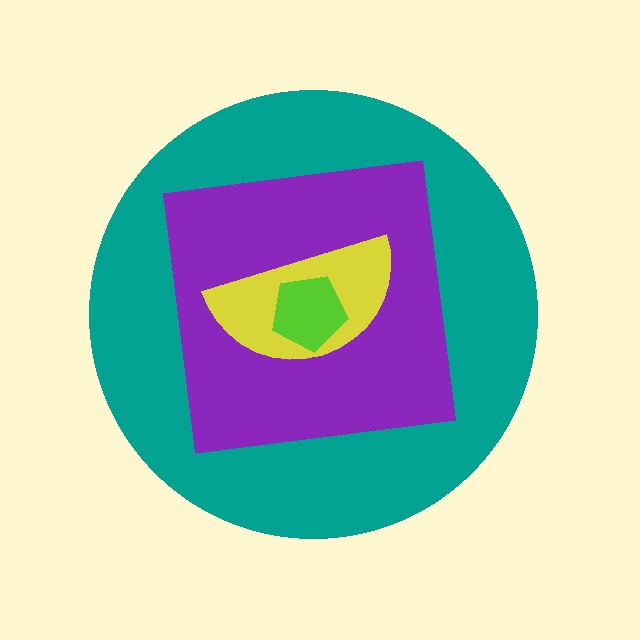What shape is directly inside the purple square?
The yellow semicircle.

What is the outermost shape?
The teal circle.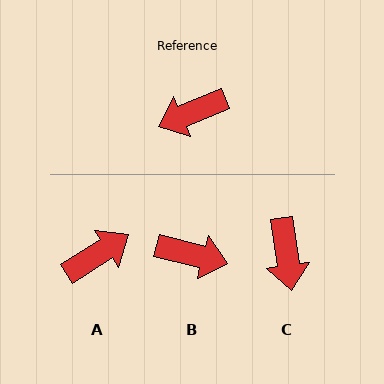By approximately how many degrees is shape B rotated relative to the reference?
Approximately 143 degrees counter-clockwise.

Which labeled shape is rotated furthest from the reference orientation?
A, about 171 degrees away.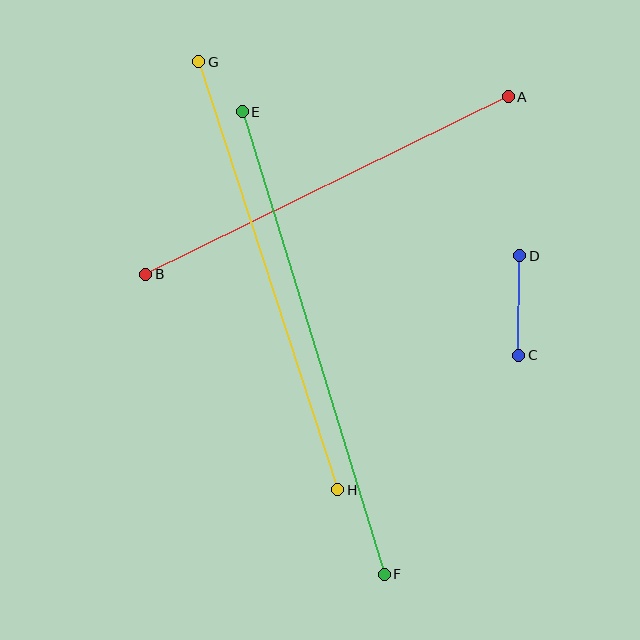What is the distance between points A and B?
The distance is approximately 404 pixels.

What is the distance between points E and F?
The distance is approximately 484 pixels.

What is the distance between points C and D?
The distance is approximately 100 pixels.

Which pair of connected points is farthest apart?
Points E and F are farthest apart.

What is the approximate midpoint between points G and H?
The midpoint is at approximately (268, 276) pixels.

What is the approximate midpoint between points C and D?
The midpoint is at approximately (519, 306) pixels.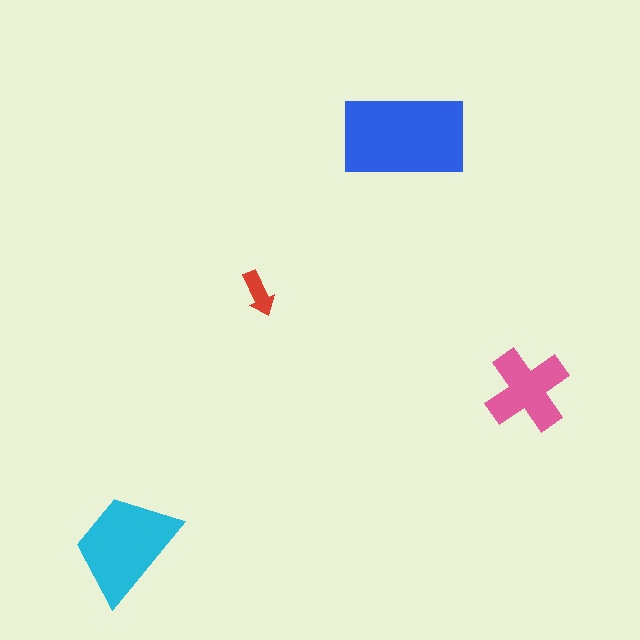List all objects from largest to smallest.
The blue rectangle, the cyan trapezoid, the pink cross, the red arrow.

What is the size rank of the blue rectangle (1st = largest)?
1st.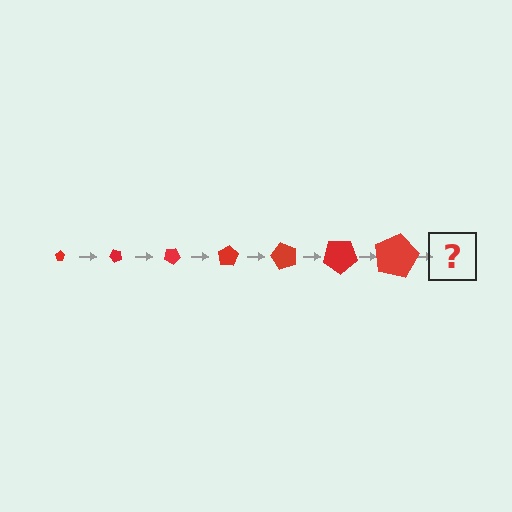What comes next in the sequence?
The next element should be a pentagon, larger than the previous one and rotated 350 degrees from the start.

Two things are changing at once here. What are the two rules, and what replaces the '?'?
The two rules are that the pentagon grows larger each step and it rotates 50 degrees each step. The '?' should be a pentagon, larger than the previous one and rotated 350 degrees from the start.